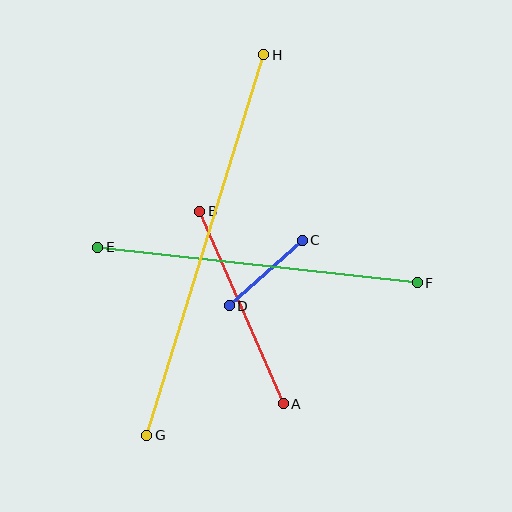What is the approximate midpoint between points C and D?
The midpoint is at approximately (266, 273) pixels.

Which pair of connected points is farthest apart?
Points G and H are farthest apart.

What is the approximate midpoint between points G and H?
The midpoint is at approximately (205, 245) pixels.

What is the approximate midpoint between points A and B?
The midpoint is at approximately (241, 307) pixels.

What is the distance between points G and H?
The distance is approximately 398 pixels.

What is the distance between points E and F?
The distance is approximately 321 pixels.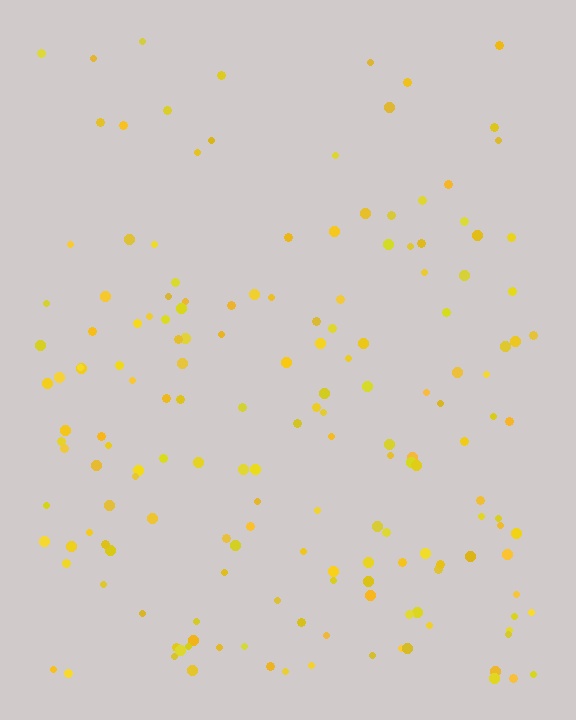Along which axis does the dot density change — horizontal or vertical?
Vertical.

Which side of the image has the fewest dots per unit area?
The top.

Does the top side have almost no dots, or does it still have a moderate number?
Still a moderate number, just noticeably fewer than the bottom.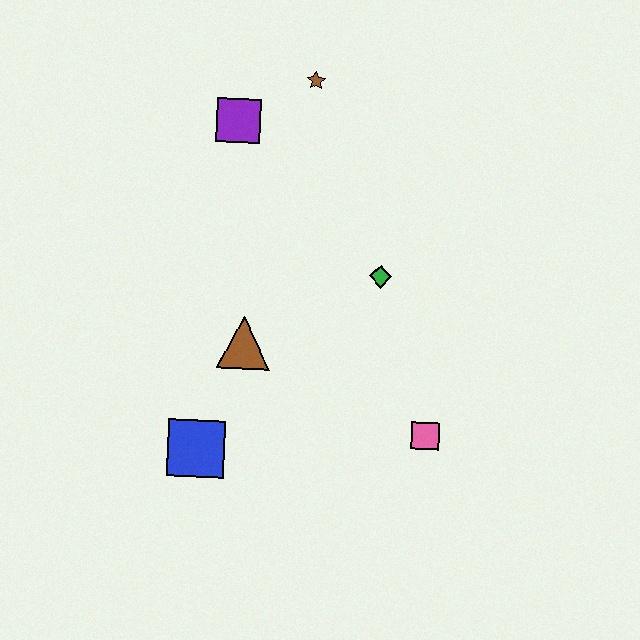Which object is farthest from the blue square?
The brown star is farthest from the blue square.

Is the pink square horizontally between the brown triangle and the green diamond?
No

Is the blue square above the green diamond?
No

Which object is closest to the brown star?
The purple square is closest to the brown star.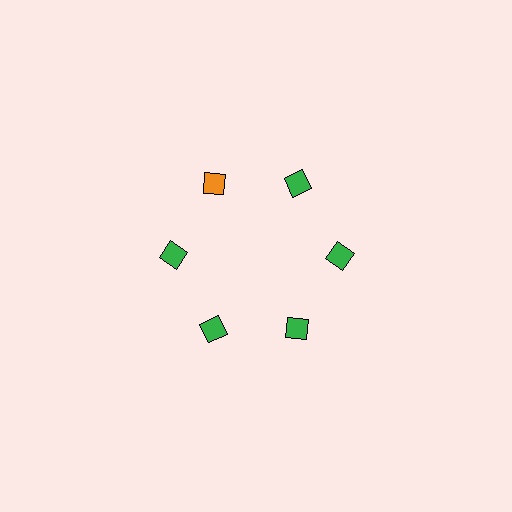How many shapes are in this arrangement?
There are 6 shapes arranged in a ring pattern.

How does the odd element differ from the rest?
It has a different color: orange instead of green.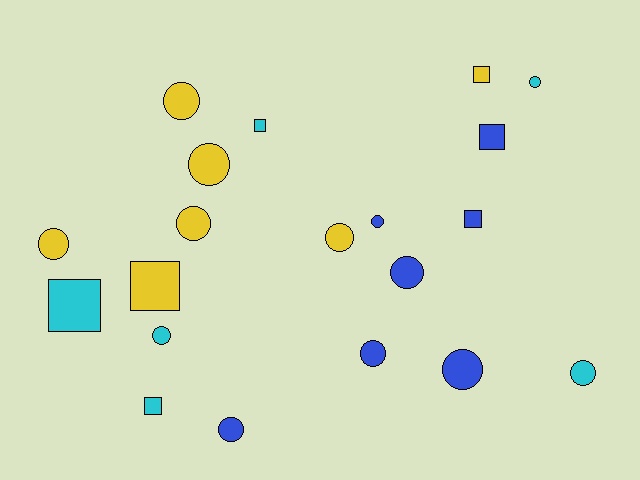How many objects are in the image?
There are 20 objects.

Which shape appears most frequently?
Circle, with 13 objects.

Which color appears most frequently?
Yellow, with 7 objects.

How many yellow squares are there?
There are 2 yellow squares.